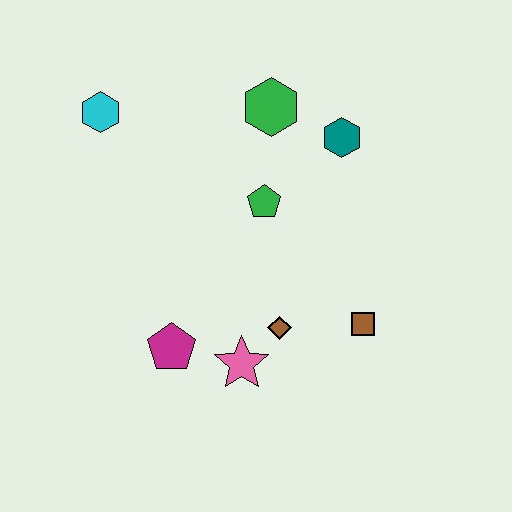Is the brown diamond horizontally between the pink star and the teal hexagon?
Yes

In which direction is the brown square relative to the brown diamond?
The brown square is to the right of the brown diamond.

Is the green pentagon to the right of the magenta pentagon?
Yes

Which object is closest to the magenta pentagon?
The pink star is closest to the magenta pentagon.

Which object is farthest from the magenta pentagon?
The teal hexagon is farthest from the magenta pentagon.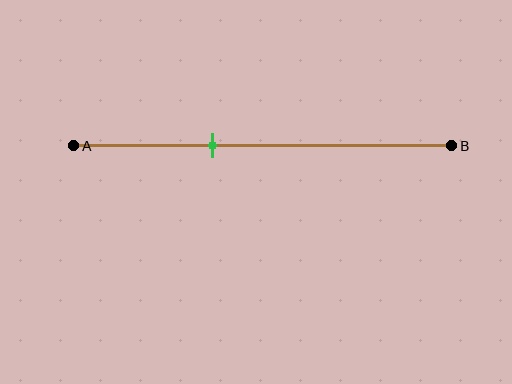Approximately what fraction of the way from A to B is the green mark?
The green mark is approximately 35% of the way from A to B.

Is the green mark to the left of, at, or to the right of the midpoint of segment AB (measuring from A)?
The green mark is to the left of the midpoint of segment AB.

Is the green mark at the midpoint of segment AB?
No, the mark is at about 35% from A, not at the 50% midpoint.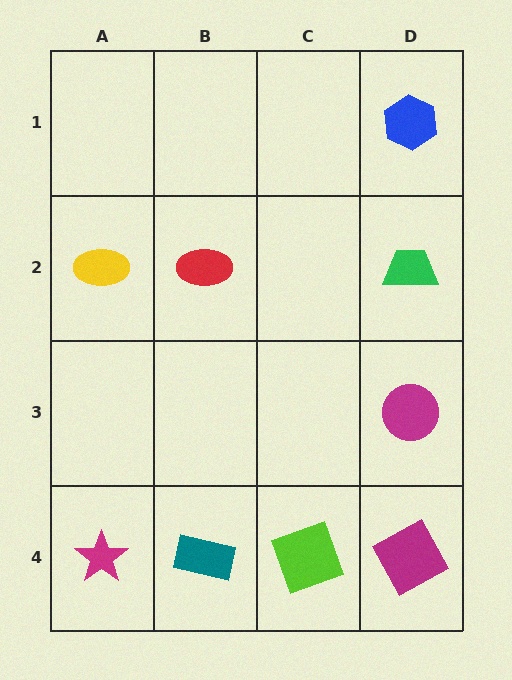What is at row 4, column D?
A magenta square.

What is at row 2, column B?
A red ellipse.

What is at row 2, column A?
A yellow ellipse.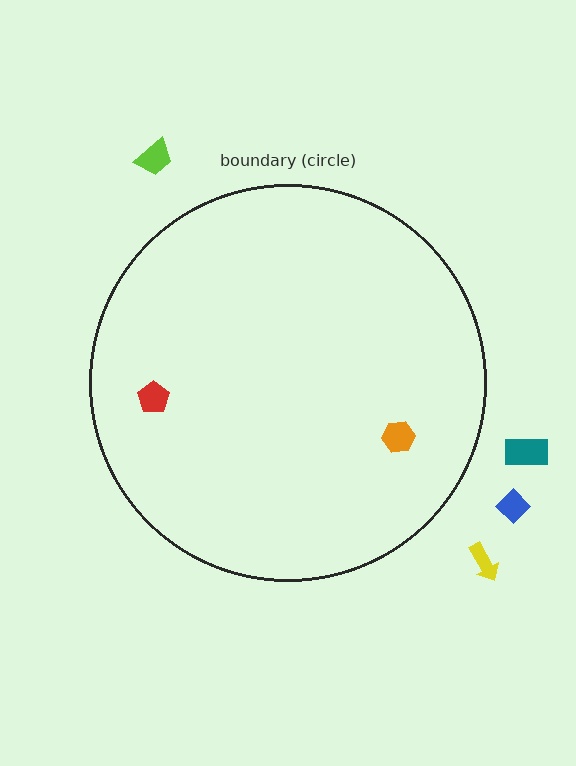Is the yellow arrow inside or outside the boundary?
Outside.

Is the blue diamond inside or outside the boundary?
Outside.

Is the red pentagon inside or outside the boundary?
Inside.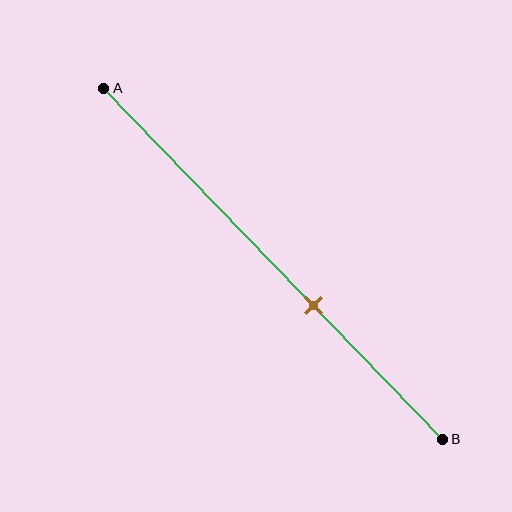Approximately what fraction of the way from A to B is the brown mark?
The brown mark is approximately 60% of the way from A to B.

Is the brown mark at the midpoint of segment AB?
No, the mark is at about 60% from A, not at the 50% midpoint.